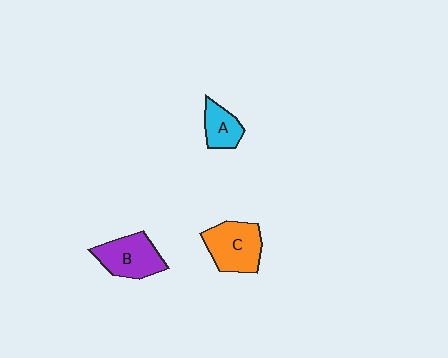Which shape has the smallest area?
Shape A (cyan).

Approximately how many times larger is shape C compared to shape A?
Approximately 1.8 times.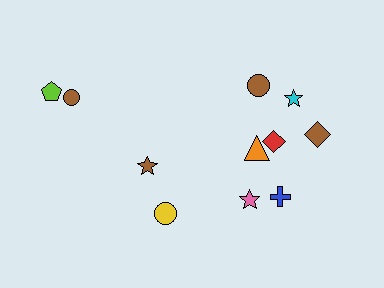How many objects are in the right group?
There are 7 objects.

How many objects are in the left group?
There are 4 objects.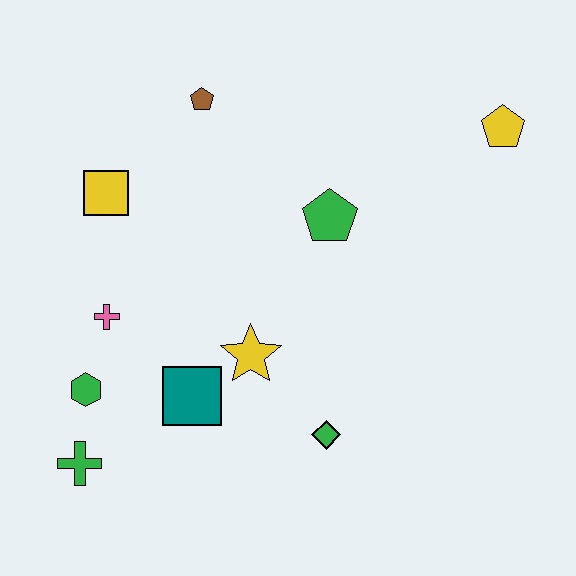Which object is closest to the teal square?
The yellow star is closest to the teal square.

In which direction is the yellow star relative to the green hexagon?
The yellow star is to the right of the green hexagon.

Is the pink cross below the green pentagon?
Yes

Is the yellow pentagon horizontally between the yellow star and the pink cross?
No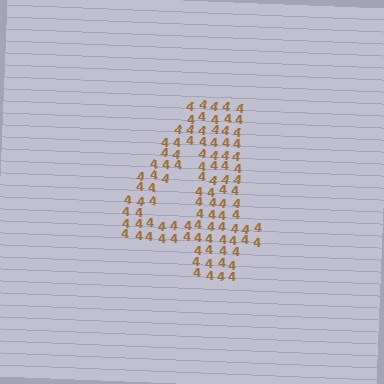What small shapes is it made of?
It is made of small digit 4's.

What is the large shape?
The large shape is the digit 4.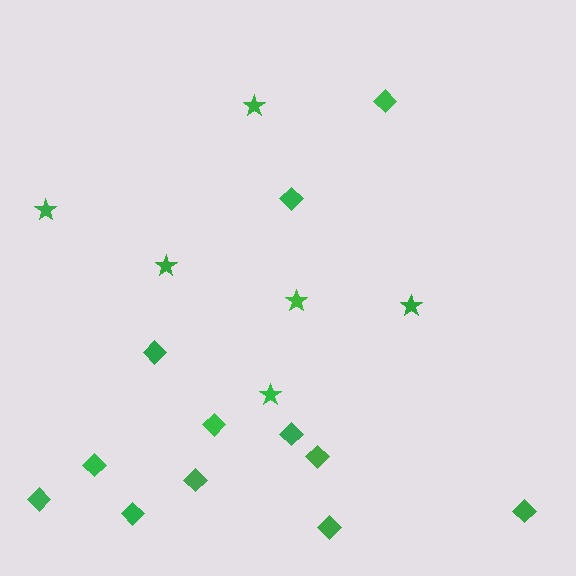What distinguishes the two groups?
There are 2 groups: one group of diamonds (12) and one group of stars (6).